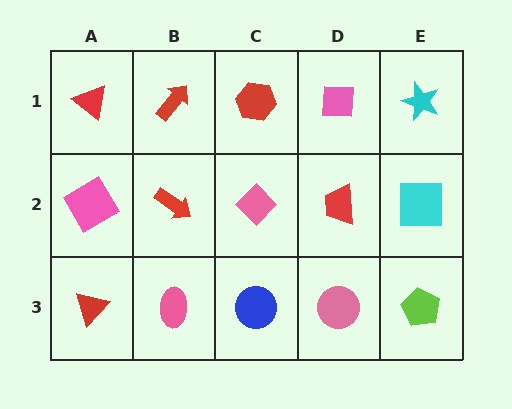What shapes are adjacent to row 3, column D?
A red trapezoid (row 2, column D), a blue circle (row 3, column C), a lime pentagon (row 3, column E).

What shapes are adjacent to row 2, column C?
A red hexagon (row 1, column C), a blue circle (row 3, column C), a red arrow (row 2, column B), a red trapezoid (row 2, column D).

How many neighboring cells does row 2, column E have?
3.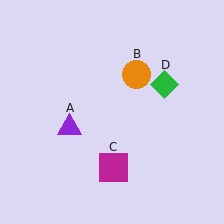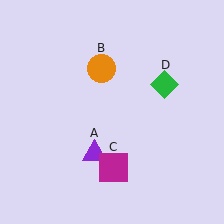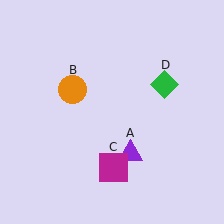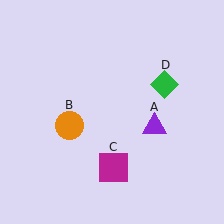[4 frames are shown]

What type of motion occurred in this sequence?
The purple triangle (object A), orange circle (object B) rotated counterclockwise around the center of the scene.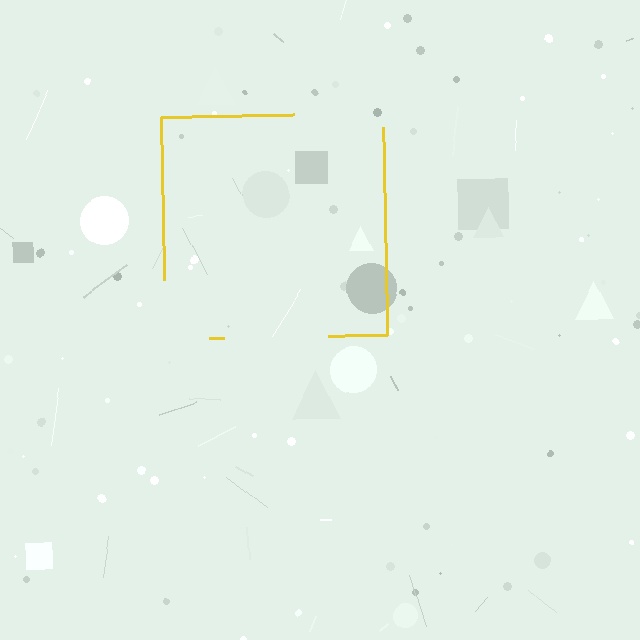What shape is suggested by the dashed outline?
The dashed outline suggests a square.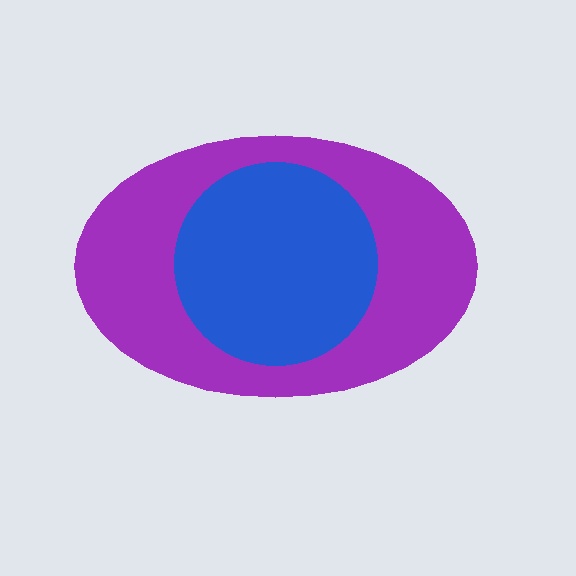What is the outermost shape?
The purple ellipse.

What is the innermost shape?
The blue circle.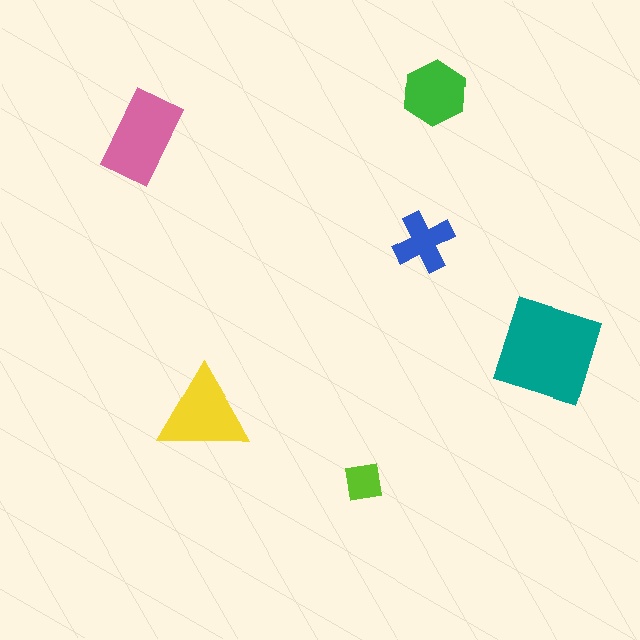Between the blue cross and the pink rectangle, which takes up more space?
The pink rectangle.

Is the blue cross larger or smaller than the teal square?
Smaller.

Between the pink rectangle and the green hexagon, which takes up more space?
The pink rectangle.